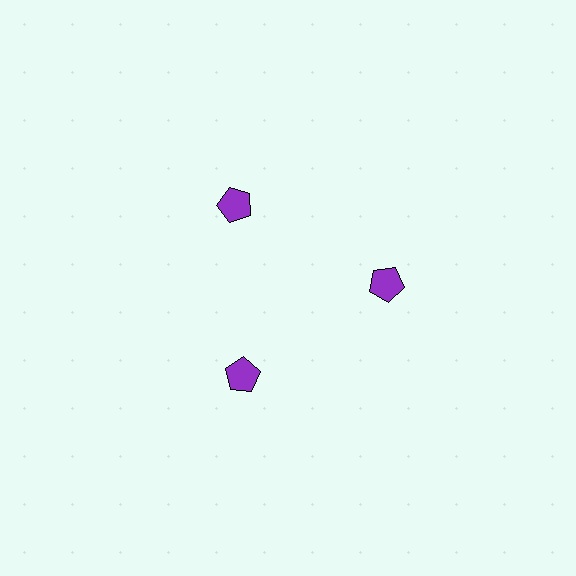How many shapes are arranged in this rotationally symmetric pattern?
There are 3 shapes, arranged in 3 groups of 1.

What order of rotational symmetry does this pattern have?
This pattern has 3-fold rotational symmetry.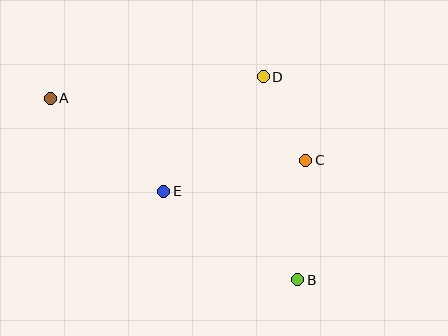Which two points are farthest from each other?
Points A and B are farthest from each other.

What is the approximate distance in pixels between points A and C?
The distance between A and C is approximately 263 pixels.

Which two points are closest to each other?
Points C and D are closest to each other.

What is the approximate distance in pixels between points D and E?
The distance between D and E is approximately 152 pixels.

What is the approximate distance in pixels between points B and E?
The distance between B and E is approximately 161 pixels.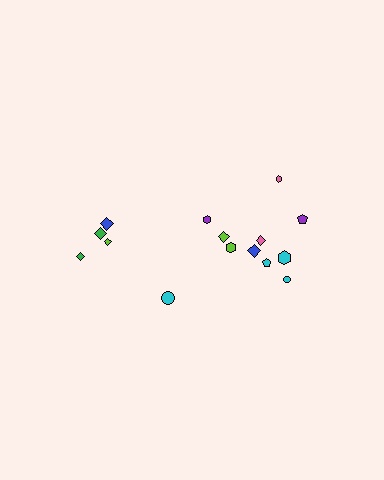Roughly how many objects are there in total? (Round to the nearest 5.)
Roughly 15 objects in total.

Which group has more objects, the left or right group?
The right group.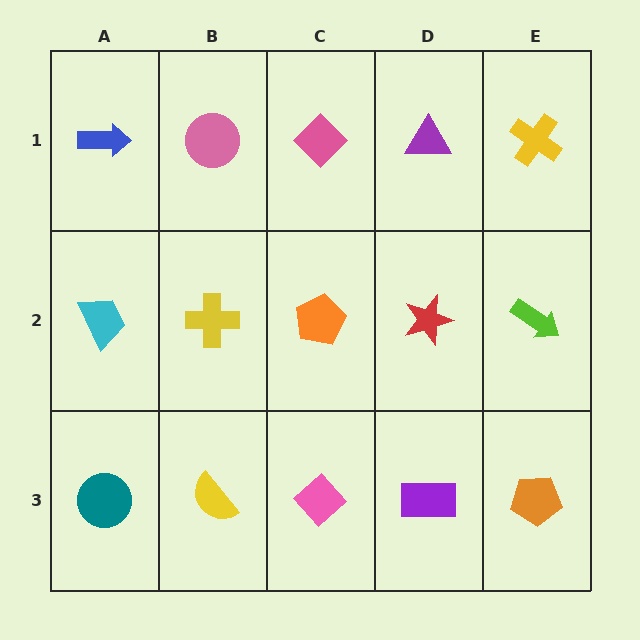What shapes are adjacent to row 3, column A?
A cyan trapezoid (row 2, column A), a yellow semicircle (row 3, column B).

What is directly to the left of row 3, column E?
A purple rectangle.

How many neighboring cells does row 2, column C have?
4.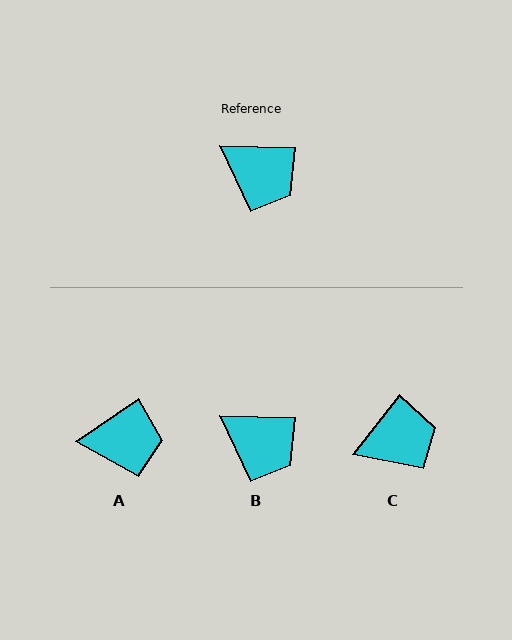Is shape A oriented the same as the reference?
No, it is off by about 35 degrees.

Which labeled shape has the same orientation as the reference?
B.